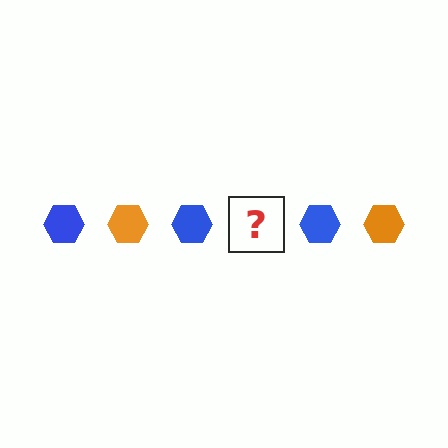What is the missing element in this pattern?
The missing element is an orange hexagon.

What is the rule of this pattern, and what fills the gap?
The rule is that the pattern cycles through blue, orange hexagons. The gap should be filled with an orange hexagon.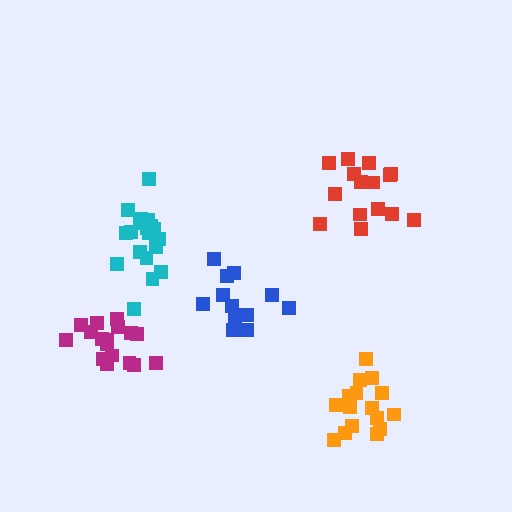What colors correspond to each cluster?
The clusters are colored: blue, cyan, red, orange, magenta.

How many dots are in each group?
Group 1: 13 dots, Group 2: 19 dots, Group 3: 15 dots, Group 4: 16 dots, Group 5: 18 dots (81 total).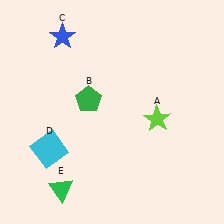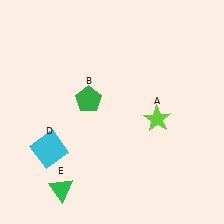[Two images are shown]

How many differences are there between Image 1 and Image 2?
There is 1 difference between the two images.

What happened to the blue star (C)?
The blue star (C) was removed in Image 2. It was in the top-left area of Image 1.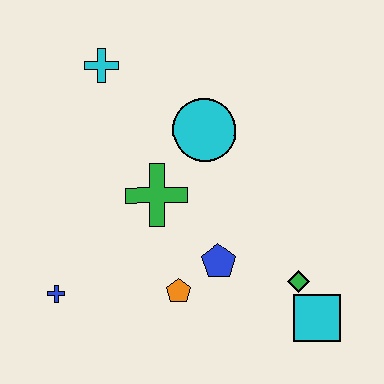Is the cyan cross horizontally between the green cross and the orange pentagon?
No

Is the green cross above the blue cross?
Yes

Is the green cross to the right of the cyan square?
No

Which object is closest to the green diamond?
The cyan square is closest to the green diamond.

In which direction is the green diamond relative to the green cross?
The green diamond is to the right of the green cross.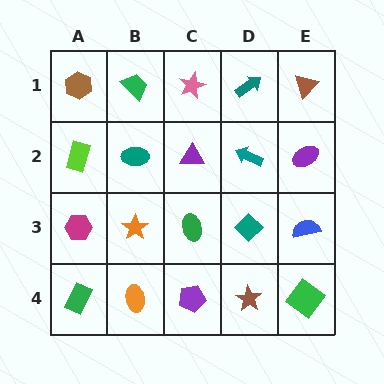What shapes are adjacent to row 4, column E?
A blue semicircle (row 3, column E), a brown star (row 4, column D).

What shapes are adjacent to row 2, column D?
A teal arrow (row 1, column D), a teal diamond (row 3, column D), a purple triangle (row 2, column C), a purple ellipse (row 2, column E).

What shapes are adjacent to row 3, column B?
A teal ellipse (row 2, column B), an orange ellipse (row 4, column B), a magenta hexagon (row 3, column A), a green ellipse (row 3, column C).